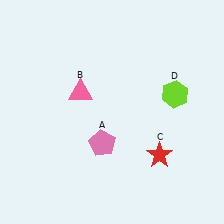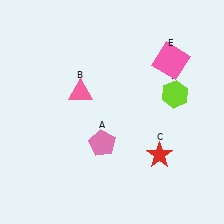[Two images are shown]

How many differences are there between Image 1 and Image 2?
There is 1 difference between the two images.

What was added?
A pink square (E) was added in Image 2.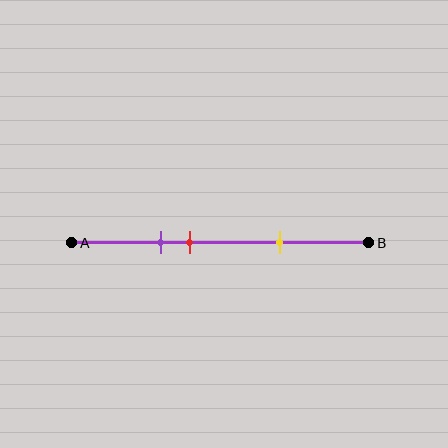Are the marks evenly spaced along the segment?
No, the marks are not evenly spaced.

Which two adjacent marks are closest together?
The purple and red marks are the closest adjacent pair.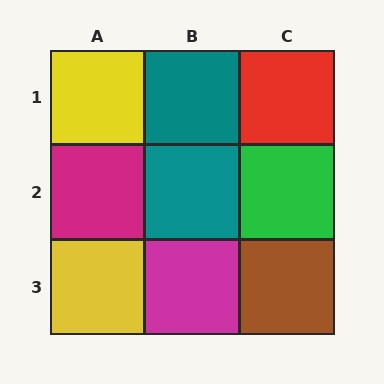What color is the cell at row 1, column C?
Red.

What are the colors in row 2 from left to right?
Magenta, teal, green.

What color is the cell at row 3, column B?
Magenta.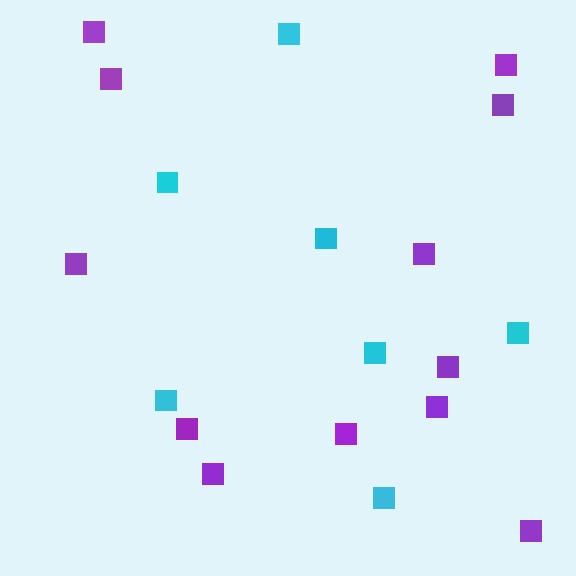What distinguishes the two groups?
There are 2 groups: one group of cyan squares (7) and one group of purple squares (12).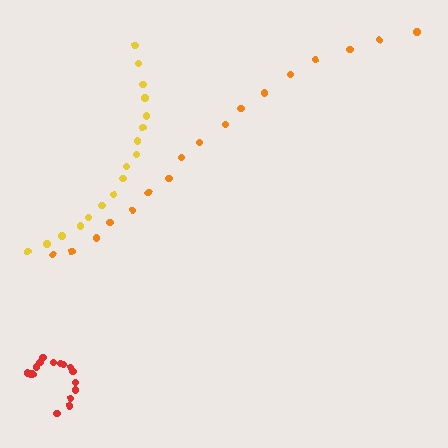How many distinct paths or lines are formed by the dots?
There are 3 distinct paths.